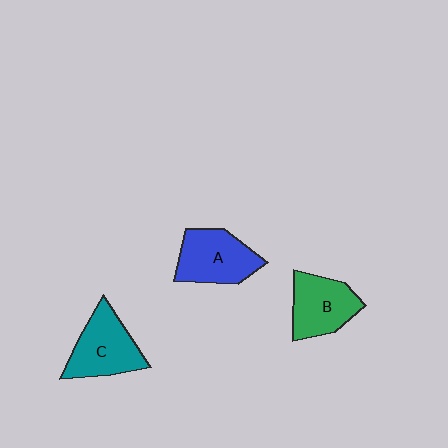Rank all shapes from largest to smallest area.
From largest to smallest: C (teal), A (blue), B (green).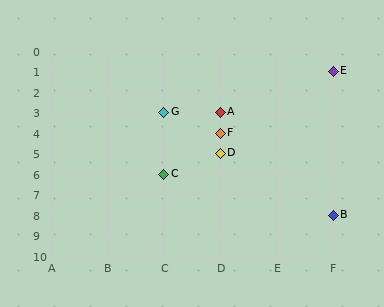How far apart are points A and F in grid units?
Points A and F are 1 row apart.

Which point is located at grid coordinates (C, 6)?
Point C is at (C, 6).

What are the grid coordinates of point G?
Point G is at grid coordinates (C, 3).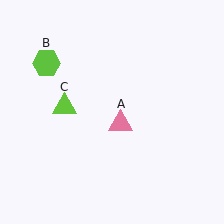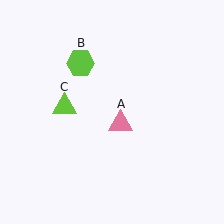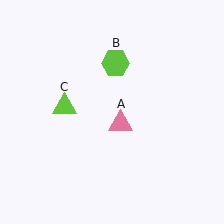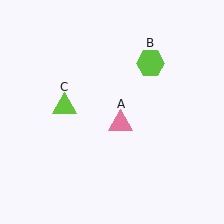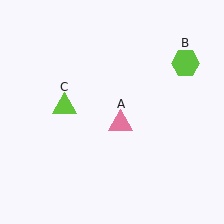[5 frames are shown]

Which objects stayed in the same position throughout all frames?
Pink triangle (object A) and lime triangle (object C) remained stationary.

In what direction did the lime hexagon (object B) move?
The lime hexagon (object B) moved right.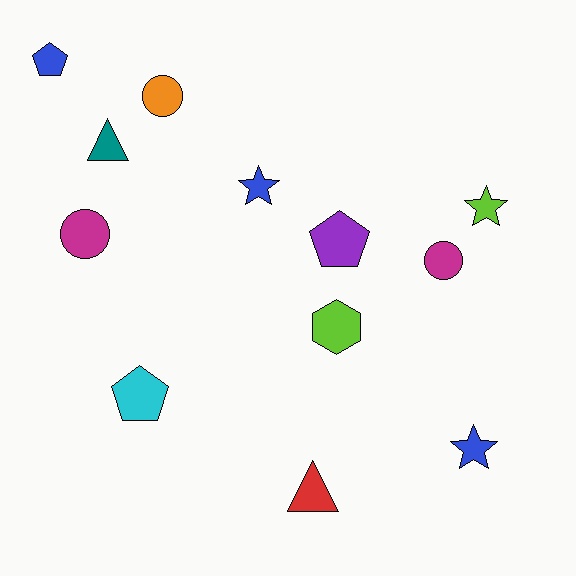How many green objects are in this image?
There are no green objects.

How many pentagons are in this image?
There are 3 pentagons.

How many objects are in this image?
There are 12 objects.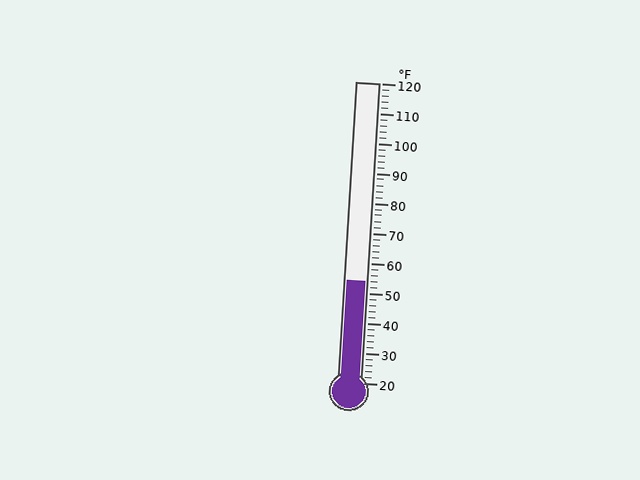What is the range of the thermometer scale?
The thermometer scale ranges from 20°F to 120°F.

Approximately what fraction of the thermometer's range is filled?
The thermometer is filled to approximately 35% of its range.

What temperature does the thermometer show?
The thermometer shows approximately 54°F.